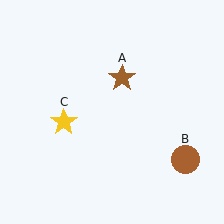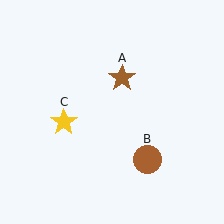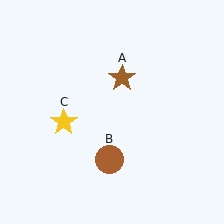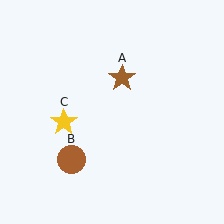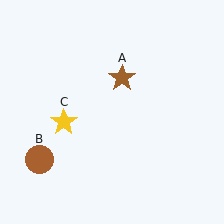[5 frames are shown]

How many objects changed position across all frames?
1 object changed position: brown circle (object B).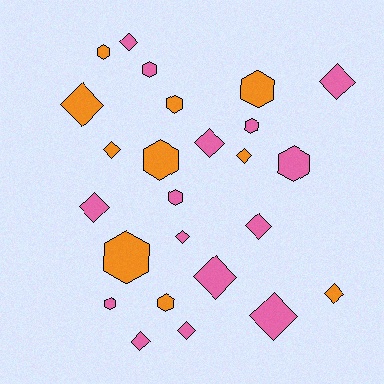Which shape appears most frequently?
Diamond, with 14 objects.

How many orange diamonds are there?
There are 4 orange diamonds.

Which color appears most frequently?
Pink, with 15 objects.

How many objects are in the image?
There are 25 objects.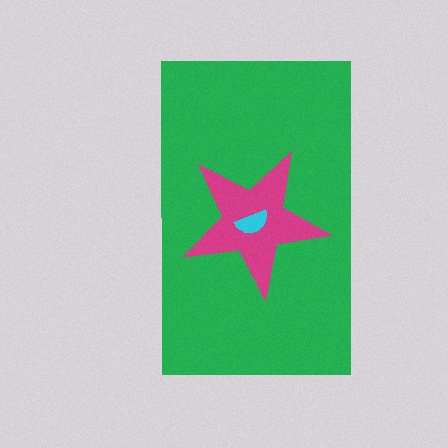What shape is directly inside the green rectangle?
The magenta star.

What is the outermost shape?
The green rectangle.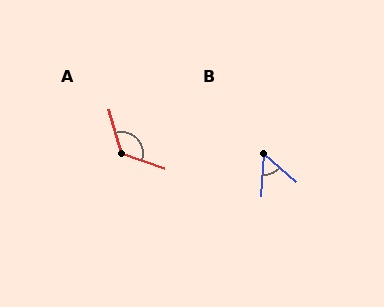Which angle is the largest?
A, at approximately 124 degrees.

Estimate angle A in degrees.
Approximately 124 degrees.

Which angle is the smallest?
B, at approximately 52 degrees.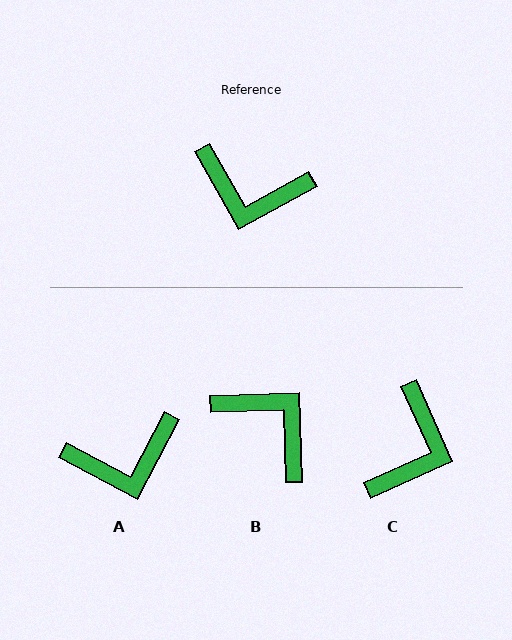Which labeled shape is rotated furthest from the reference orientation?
B, about 153 degrees away.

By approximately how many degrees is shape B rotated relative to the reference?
Approximately 153 degrees counter-clockwise.